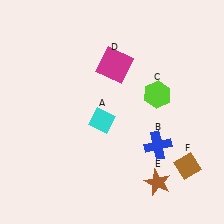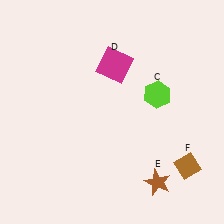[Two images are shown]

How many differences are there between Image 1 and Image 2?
There are 2 differences between the two images.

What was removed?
The blue cross (B), the cyan diamond (A) were removed in Image 2.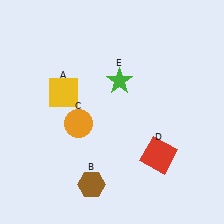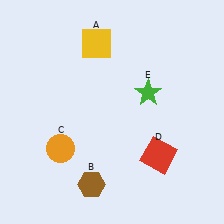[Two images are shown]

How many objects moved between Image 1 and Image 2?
3 objects moved between the two images.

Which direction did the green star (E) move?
The green star (E) moved right.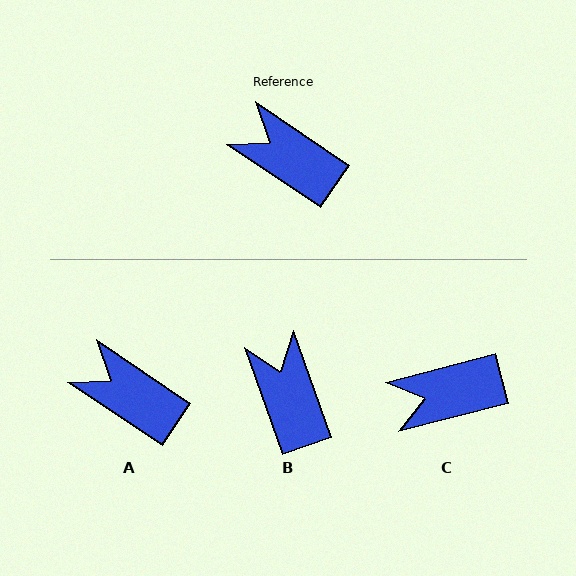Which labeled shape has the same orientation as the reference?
A.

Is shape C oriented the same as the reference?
No, it is off by about 49 degrees.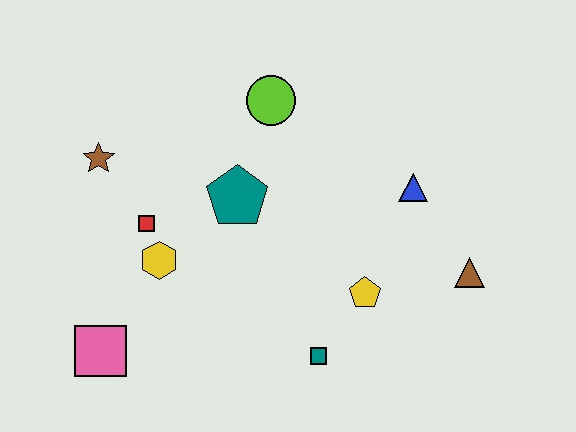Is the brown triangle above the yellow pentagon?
Yes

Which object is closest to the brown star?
The red square is closest to the brown star.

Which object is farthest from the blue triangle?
The pink square is farthest from the blue triangle.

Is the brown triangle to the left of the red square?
No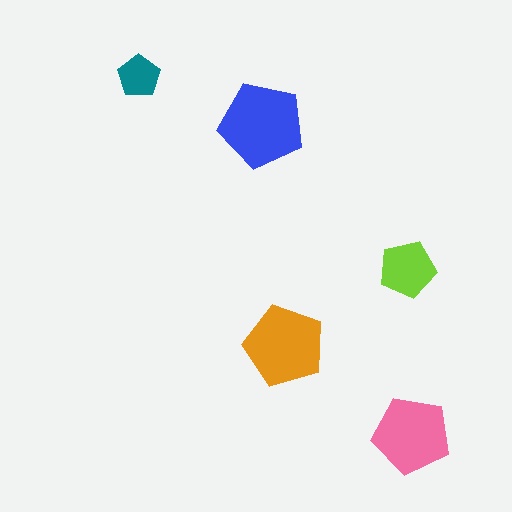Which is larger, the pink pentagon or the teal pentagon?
The pink one.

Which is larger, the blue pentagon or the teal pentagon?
The blue one.